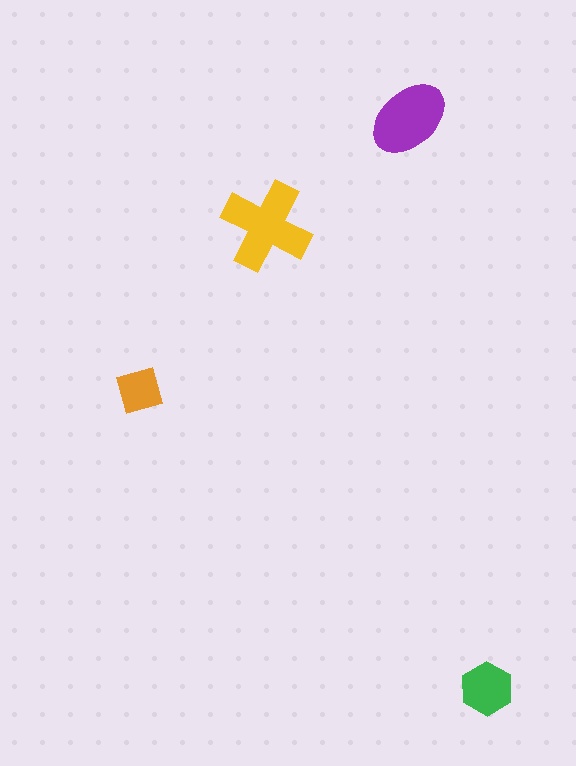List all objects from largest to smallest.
The yellow cross, the purple ellipse, the green hexagon, the orange square.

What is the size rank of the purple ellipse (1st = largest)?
2nd.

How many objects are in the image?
There are 4 objects in the image.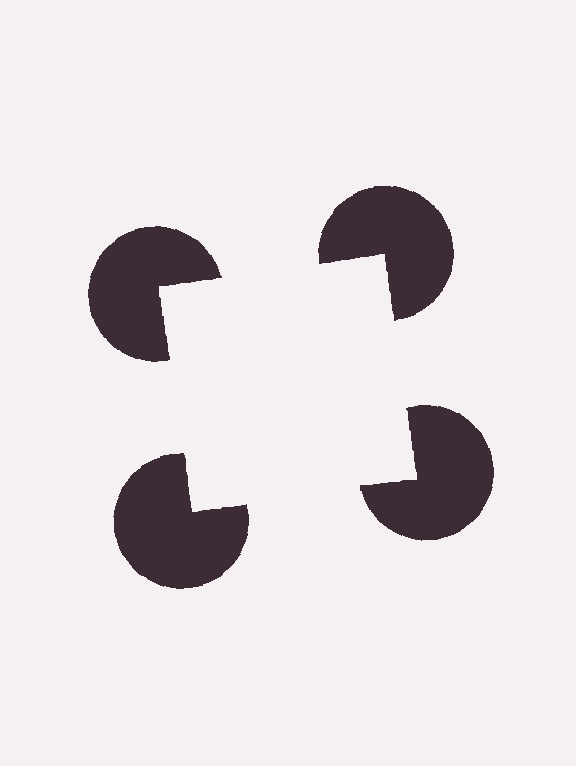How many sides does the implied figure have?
4 sides.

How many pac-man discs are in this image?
There are 4 — one at each vertex of the illusory square.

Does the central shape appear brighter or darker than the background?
It typically appears slightly brighter than the background, even though no actual brightness change is drawn.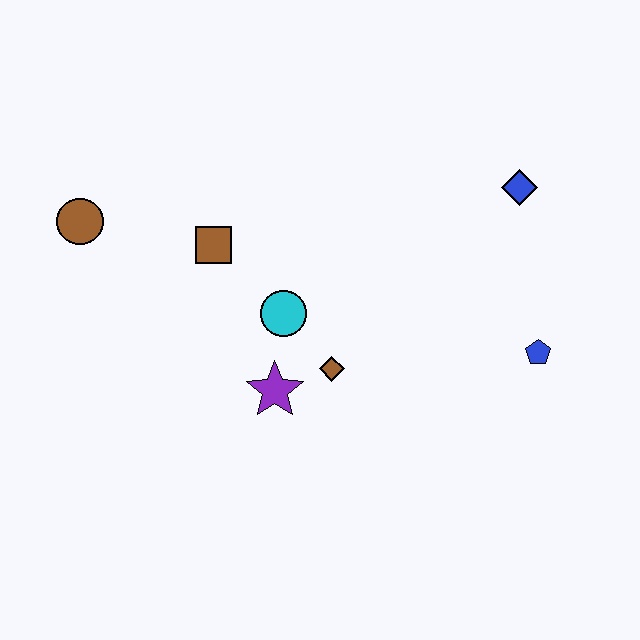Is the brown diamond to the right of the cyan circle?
Yes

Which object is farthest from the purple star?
The blue diamond is farthest from the purple star.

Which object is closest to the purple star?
The brown diamond is closest to the purple star.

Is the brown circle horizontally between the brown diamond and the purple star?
No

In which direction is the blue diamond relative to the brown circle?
The blue diamond is to the right of the brown circle.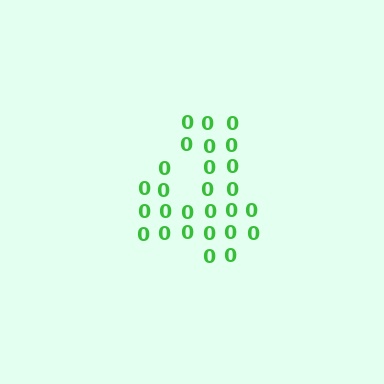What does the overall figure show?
The overall figure shows the digit 4.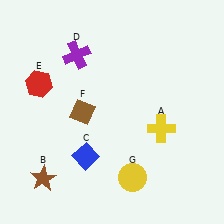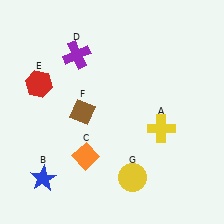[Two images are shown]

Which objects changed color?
B changed from brown to blue. C changed from blue to orange.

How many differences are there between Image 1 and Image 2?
There are 2 differences between the two images.